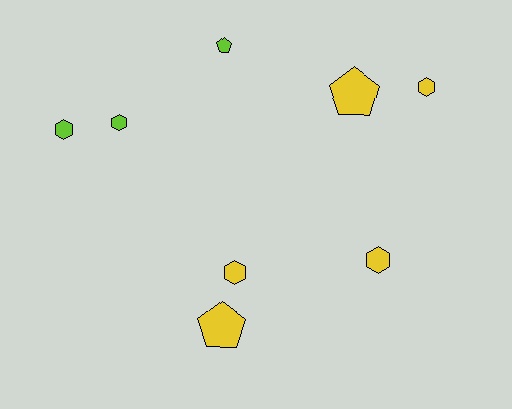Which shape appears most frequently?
Hexagon, with 5 objects.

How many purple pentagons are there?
There are no purple pentagons.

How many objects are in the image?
There are 8 objects.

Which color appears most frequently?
Yellow, with 5 objects.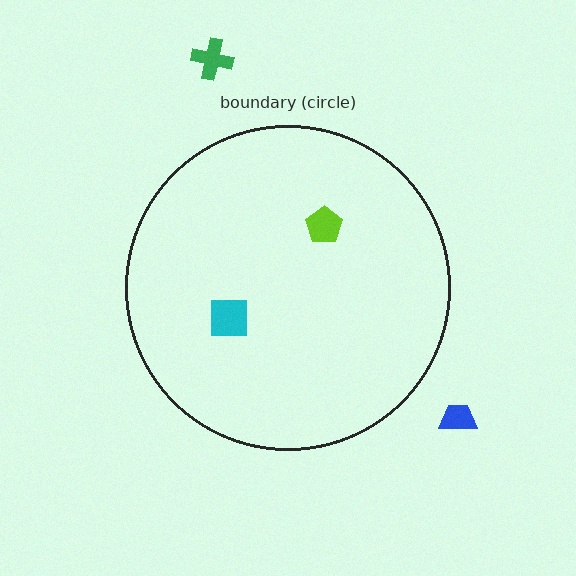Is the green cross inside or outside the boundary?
Outside.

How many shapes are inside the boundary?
2 inside, 2 outside.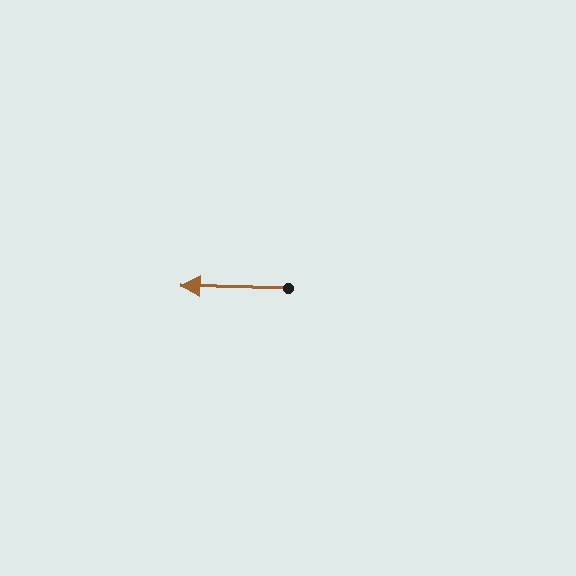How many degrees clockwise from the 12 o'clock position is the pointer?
Approximately 271 degrees.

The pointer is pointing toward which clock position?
Roughly 9 o'clock.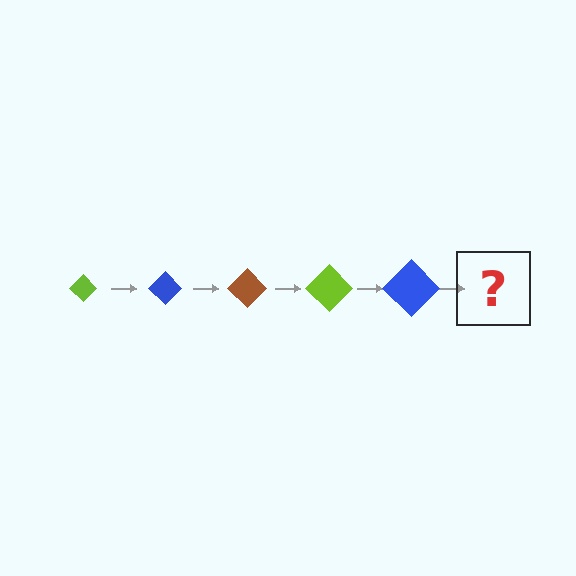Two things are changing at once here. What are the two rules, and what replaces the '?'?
The two rules are that the diamond grows larger each step and the color cycles through lime, blue, and brown. The '?' should be a brown diamond, larger than the previous one.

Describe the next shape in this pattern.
It should be a brown diamond, larger than the previous one.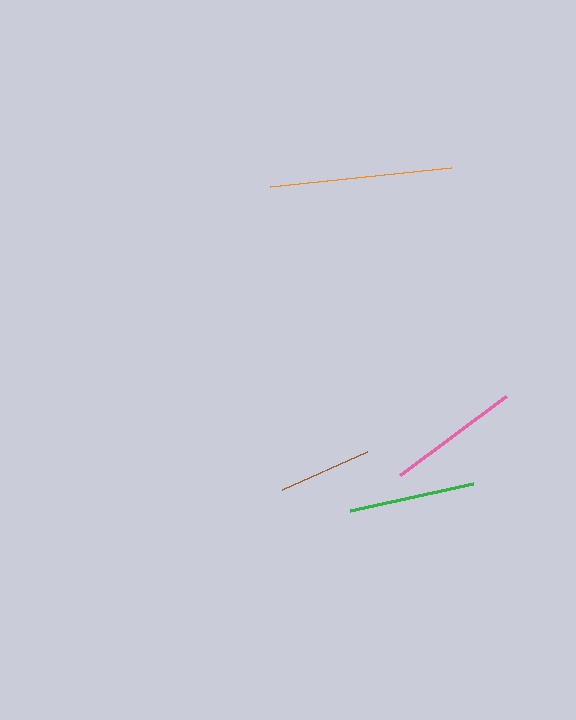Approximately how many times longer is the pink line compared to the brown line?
The pink line is approximately 1.4 times the length of the brown line.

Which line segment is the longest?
The orange line is the longest at approximately 182 pixels.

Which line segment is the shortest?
The brown line is the shortest at approximately 94 pixels.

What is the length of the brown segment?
The brown segment is approximately 94 pixels long.